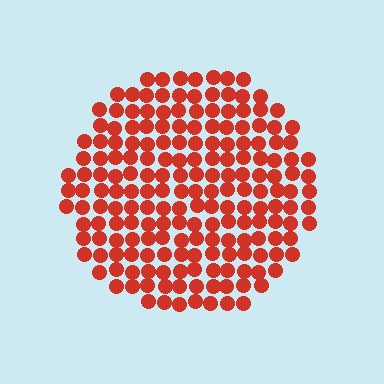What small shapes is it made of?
It is made of small circles.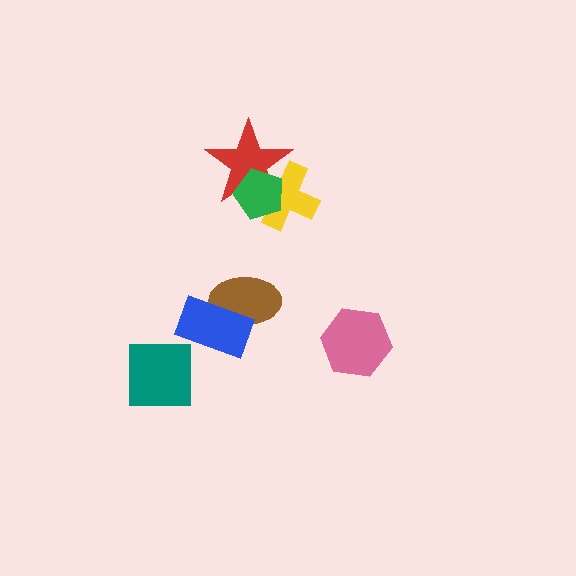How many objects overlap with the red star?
2 objects overlap with the red star.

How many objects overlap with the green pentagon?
2 objects overlap with the green pentagon.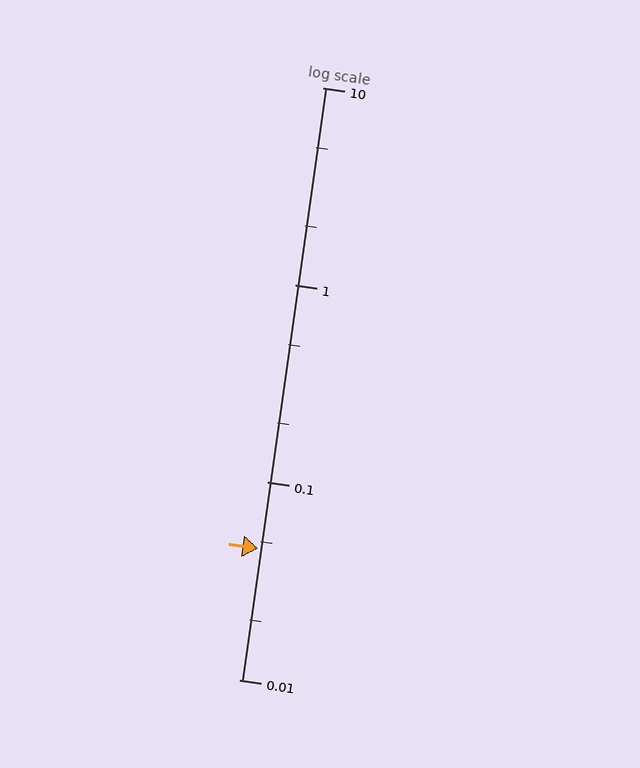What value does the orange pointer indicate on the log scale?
The pointer indicates approximately 0.046.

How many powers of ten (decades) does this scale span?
The scale spans 3 decades, from 0.01 to 10.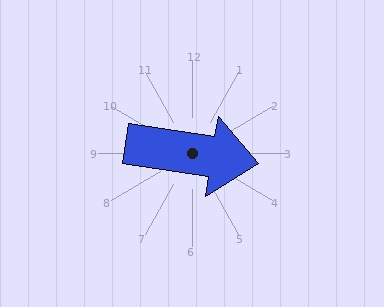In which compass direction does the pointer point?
East.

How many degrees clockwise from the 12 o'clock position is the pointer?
Approximately 99 degrees.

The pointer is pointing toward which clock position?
Roughly 3 o'clock.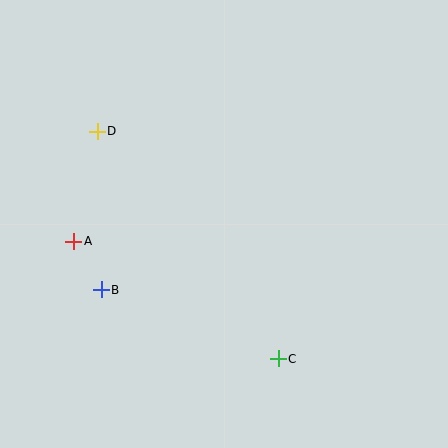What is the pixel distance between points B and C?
The distance between B and C is 190 pixels.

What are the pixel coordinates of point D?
Point D is at (97, 131).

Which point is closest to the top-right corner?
Point D is closest to the top-right corner.